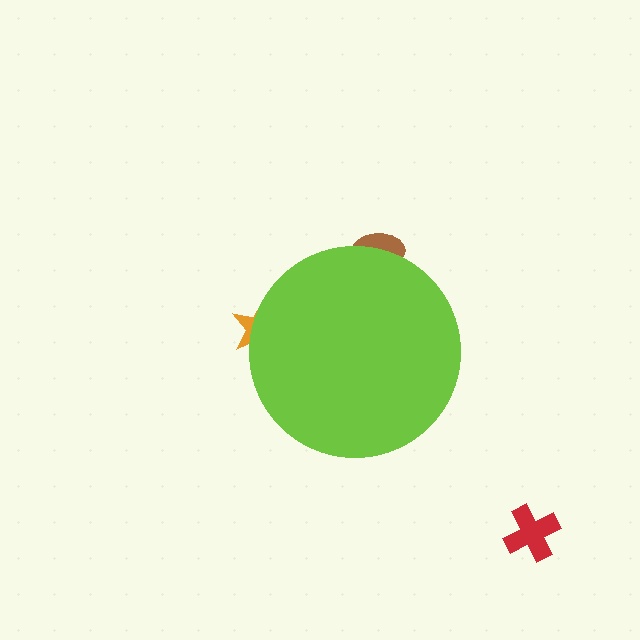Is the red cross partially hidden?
No, the red cross is fully visible.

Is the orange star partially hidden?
Yes, the orange star is partially hidden behind the lime circle.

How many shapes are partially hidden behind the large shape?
2 shapes are partially hidden.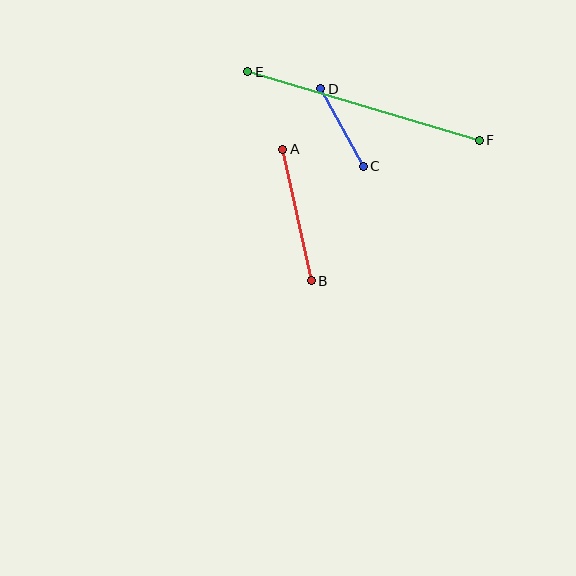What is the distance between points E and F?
The distance is approximately 242 pixels.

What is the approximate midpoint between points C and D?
The midpoint is at approximately (342, 127) pixels.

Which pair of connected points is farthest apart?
Points E and F are farthest apart.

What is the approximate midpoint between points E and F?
The midpoint is at approximately (364, 106) pixels.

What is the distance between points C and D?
The distance is approximately 88 pixels.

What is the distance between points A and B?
The distance is approximately 135 pixels.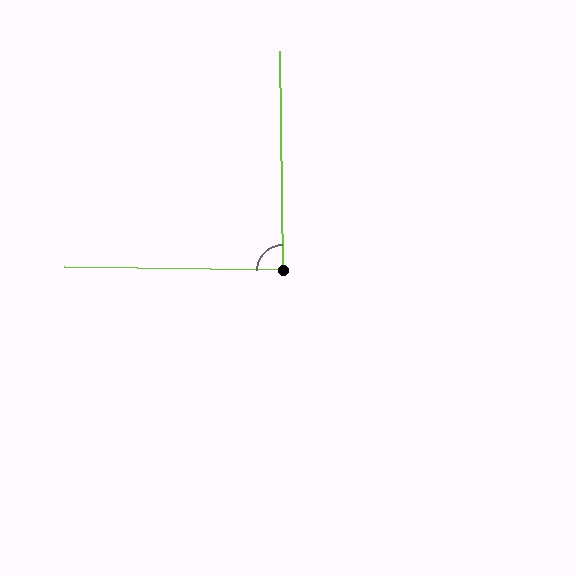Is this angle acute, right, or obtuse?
It is approximately a right angle.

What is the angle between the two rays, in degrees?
Approximately 88 degrees.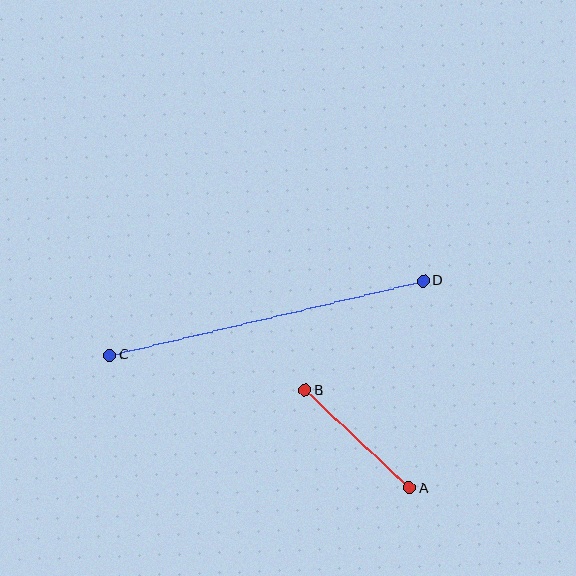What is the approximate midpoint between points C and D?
The midpoint is at approximately (266, 318) pixels.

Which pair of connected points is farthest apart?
Points C and D are farthest apart.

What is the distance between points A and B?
The distance is approximately 143 pixels.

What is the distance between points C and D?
The distance is approximately 322 pixels.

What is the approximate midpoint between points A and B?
The midpoint is at approximately (357, 439) pixels.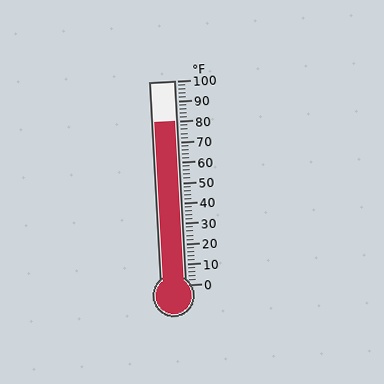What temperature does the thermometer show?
The thermometer shows approximately 80°F.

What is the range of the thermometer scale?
The thermometer scale ranges from 0°F to 100°F.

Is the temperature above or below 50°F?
The temperature is above 50°F.